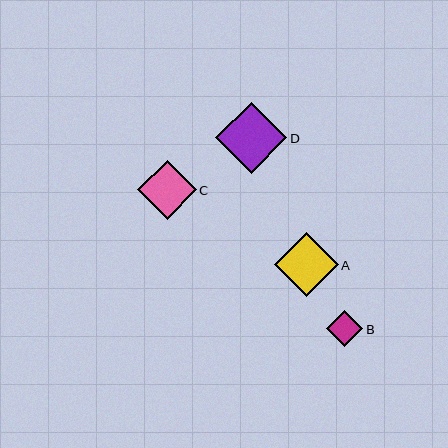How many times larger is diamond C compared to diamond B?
Diamond C is approximately 1.6 times the size of diamond B.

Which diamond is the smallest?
Diamond B is the smallest with a size of approximately 36 pixels.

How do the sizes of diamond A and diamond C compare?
Diamond A and diamond C are approximately the same size.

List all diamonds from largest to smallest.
From largest to smallest: D, A, C, B.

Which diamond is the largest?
Diamond D is the largest with a size of approximately 71 pixels.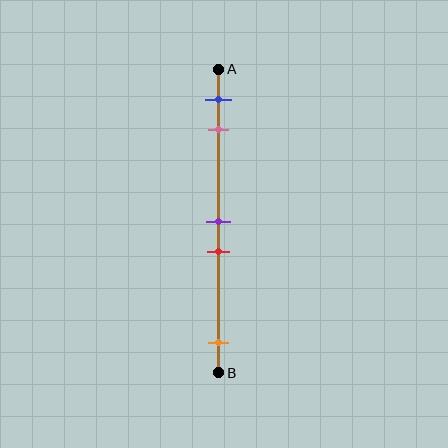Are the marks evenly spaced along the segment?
No, the marks are not evenly spaced.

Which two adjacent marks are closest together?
The purple and red marks are the closest adjacent pair.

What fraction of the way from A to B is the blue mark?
The blue mark is approximately 10% (0.1) of the way from A to B.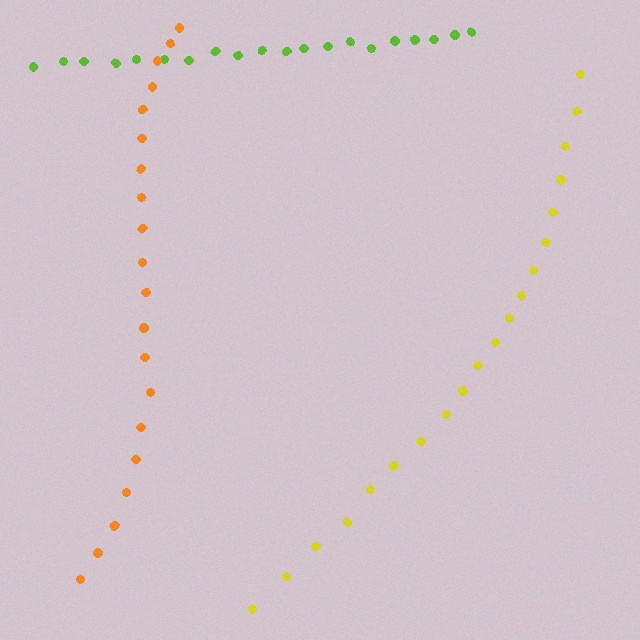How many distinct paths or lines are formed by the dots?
There are 3 distinct paths.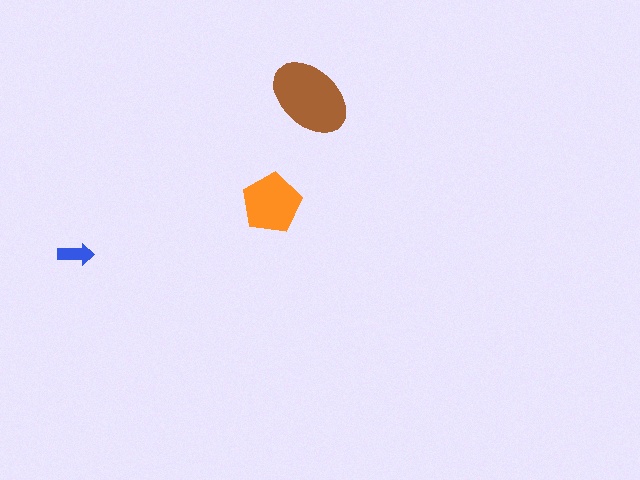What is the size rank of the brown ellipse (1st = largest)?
1st.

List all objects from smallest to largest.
The blue arrow, the orange pentagon, the brown ellipse.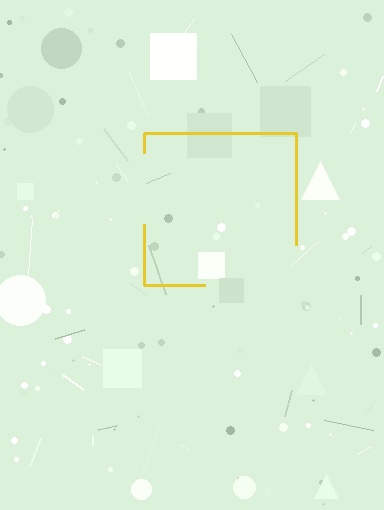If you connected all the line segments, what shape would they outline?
They would outline a square.